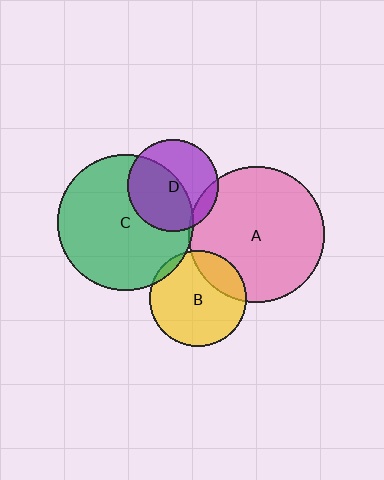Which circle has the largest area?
Circle C (green).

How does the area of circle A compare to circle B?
Approximately 2.0 times.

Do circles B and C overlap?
Yes.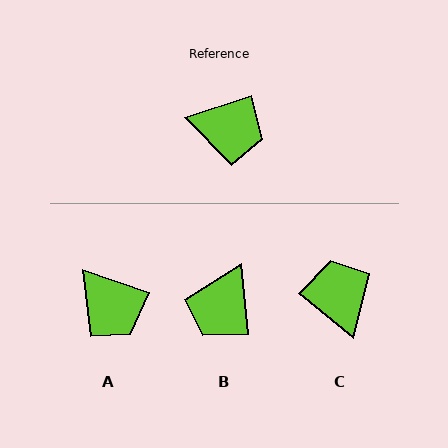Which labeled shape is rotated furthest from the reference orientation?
C, about 122 degrees away.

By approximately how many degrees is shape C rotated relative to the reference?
Approximately 122 degrees counter-clockwise.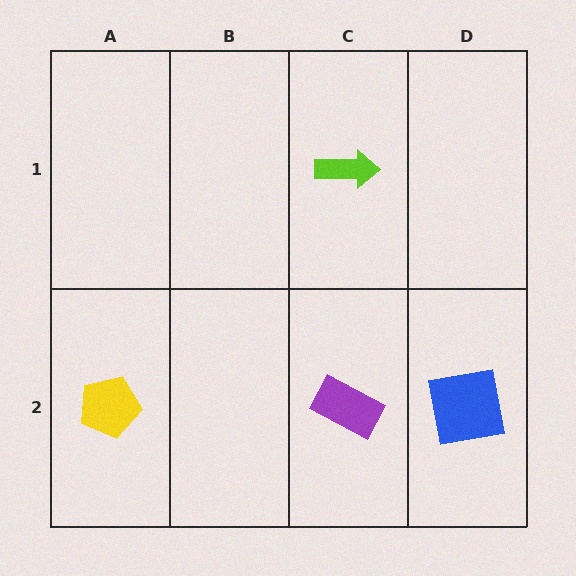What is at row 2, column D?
A blue square.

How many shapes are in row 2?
3 shapes.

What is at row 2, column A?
A yellow pentagon.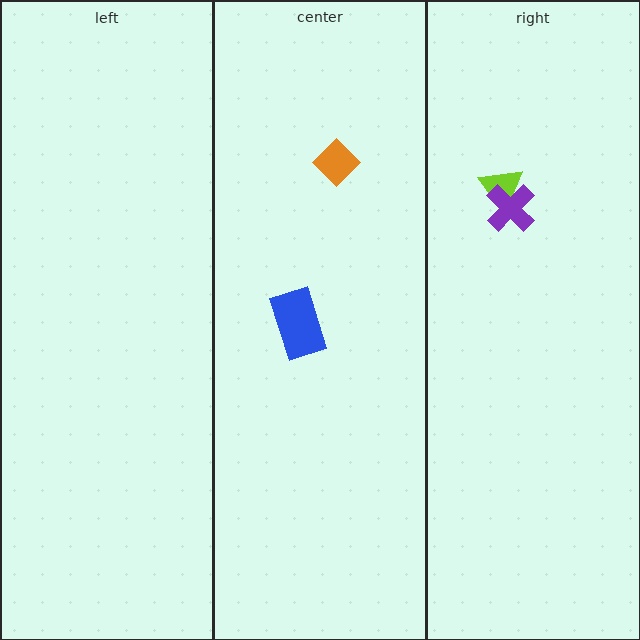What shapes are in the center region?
The orange diamond, the blue rectangle.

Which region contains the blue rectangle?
The center region.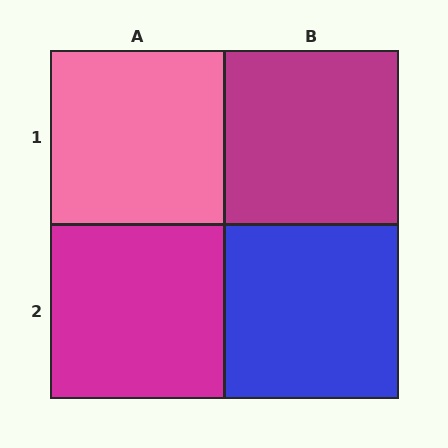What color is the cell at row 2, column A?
Magenta.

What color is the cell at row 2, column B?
Blue.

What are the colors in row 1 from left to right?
Pink, magenta.